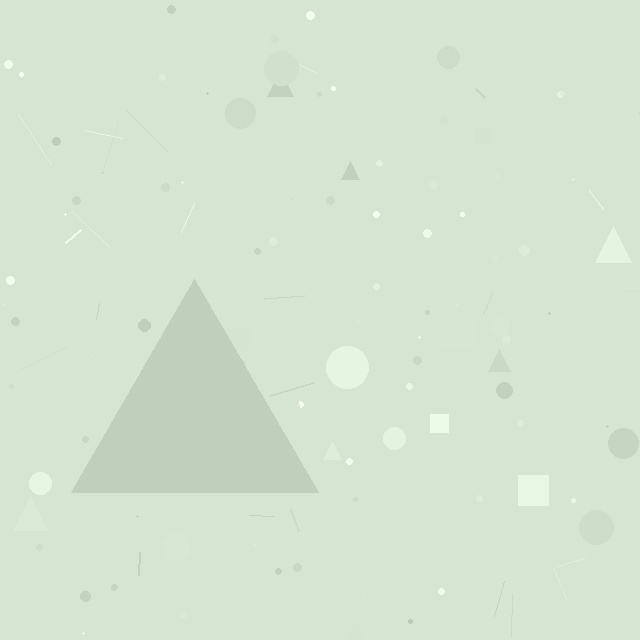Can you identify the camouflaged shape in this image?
The camouflaged shape is a triangle.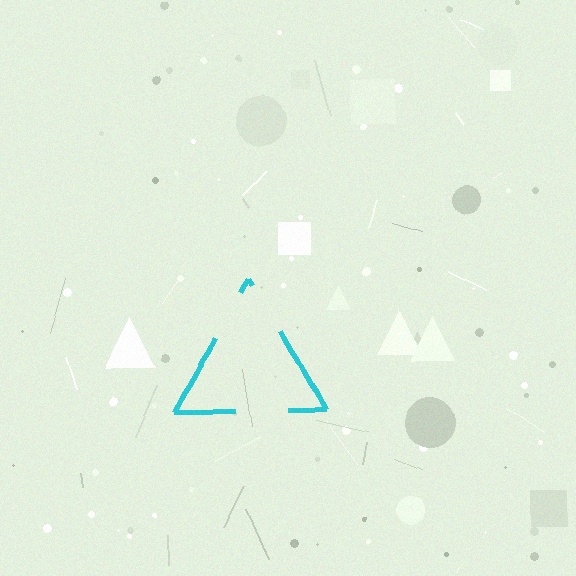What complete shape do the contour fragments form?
The contour fragments form a triangle.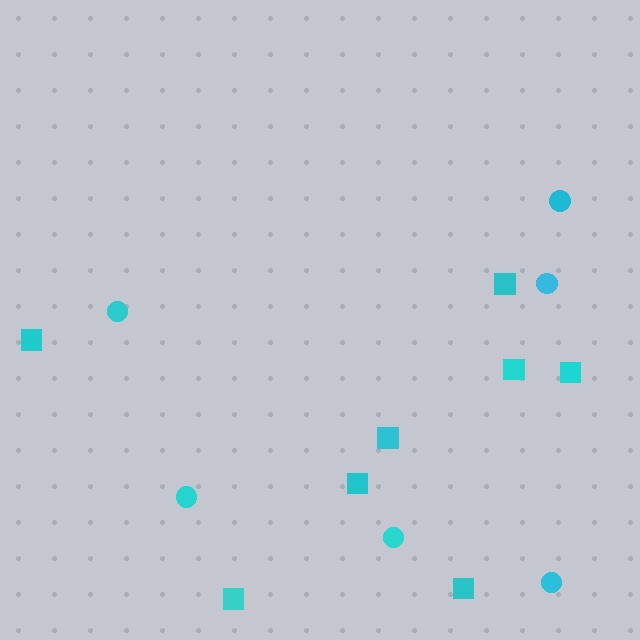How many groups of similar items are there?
There are 2 groups: one group of circles (6) and one group of squares (8).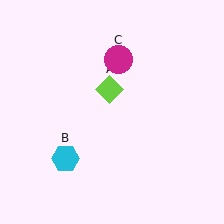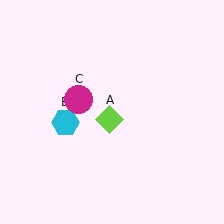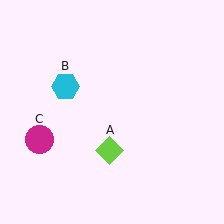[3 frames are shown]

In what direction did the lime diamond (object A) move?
The lime diamond (object A) moved down.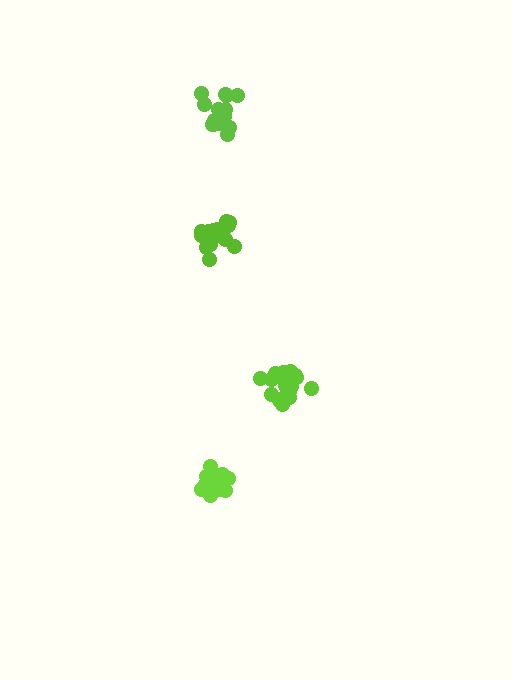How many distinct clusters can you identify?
There are 4 distinct clusters.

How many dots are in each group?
Group 1: 15 dots, Group 2: 18 dots, Group 3: 14 dots, Group 4: 18 dots (65 total).